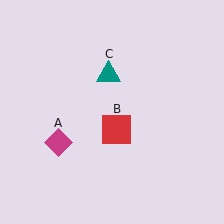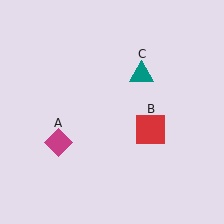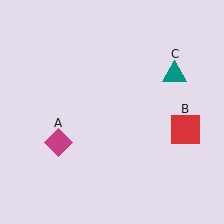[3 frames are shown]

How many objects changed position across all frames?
2 objects changed position: red square (object B), teal triangle (object C).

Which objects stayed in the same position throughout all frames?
Magenta diamond (object A) remained stationary.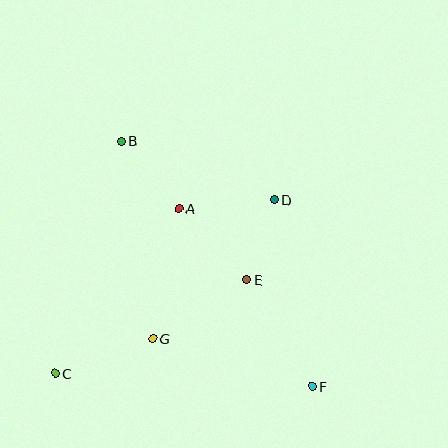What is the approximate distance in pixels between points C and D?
The distance between C and D is approximately 280 pixels.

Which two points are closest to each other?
Points D and E are closest to each other.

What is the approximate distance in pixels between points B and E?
The distance between B and E is approximately 187 pixels.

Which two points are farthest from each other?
Points B and F are farthest from each other.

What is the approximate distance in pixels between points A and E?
The distance between A and E is approximately 98 pixels.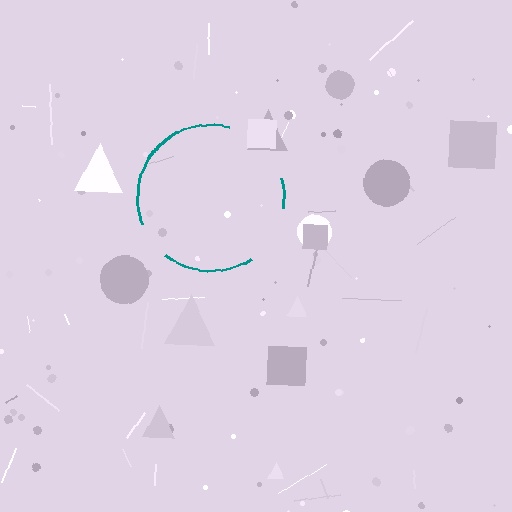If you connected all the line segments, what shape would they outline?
They would outline a circle.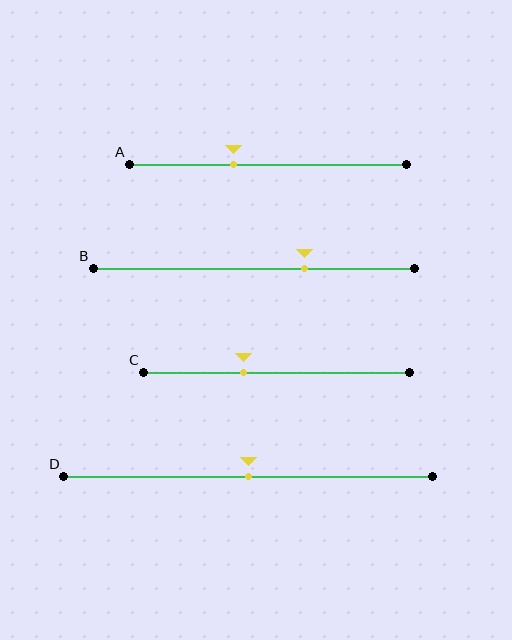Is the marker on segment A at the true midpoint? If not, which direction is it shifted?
No, the marker on segment A is shifted to the left by about 12% of the segment length.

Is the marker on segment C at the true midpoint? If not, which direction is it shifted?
No, the marker on segment C is shifted to the left by about 13% of the segment length.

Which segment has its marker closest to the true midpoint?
Segment D has its marker closest to the true midpoint.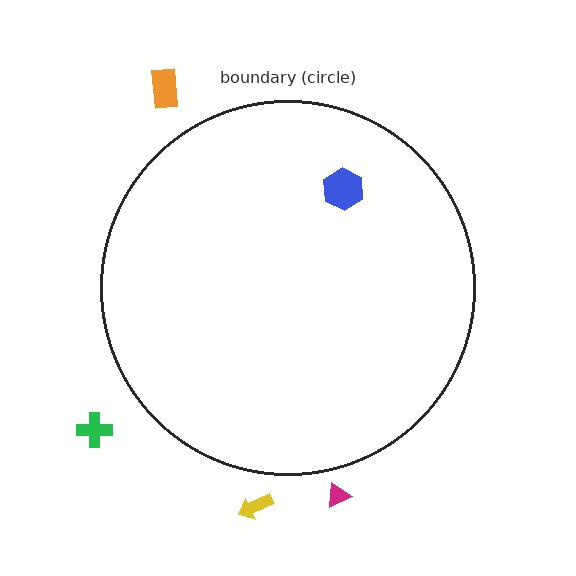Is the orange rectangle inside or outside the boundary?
Outside.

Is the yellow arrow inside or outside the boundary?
Outside.